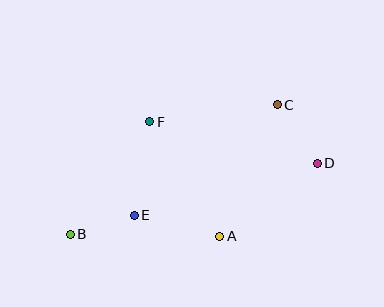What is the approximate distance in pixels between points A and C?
The distance between A and C is approximately 143 pixels.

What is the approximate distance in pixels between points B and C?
The distance between B and C is approximately 244 pixels.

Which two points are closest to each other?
Points B and E are closest to each other.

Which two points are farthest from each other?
Points B and D are farthest from each other.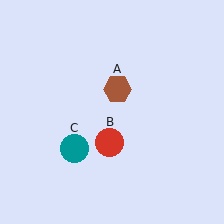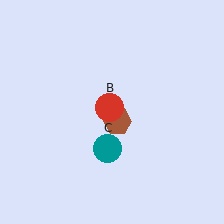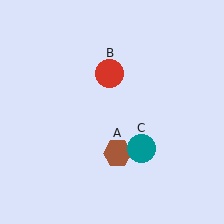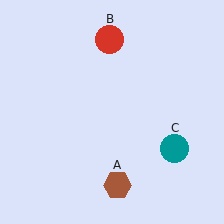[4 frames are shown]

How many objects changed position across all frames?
3 objects changed position: brown hexagon (object A), red circle (object B), teal circle (object C).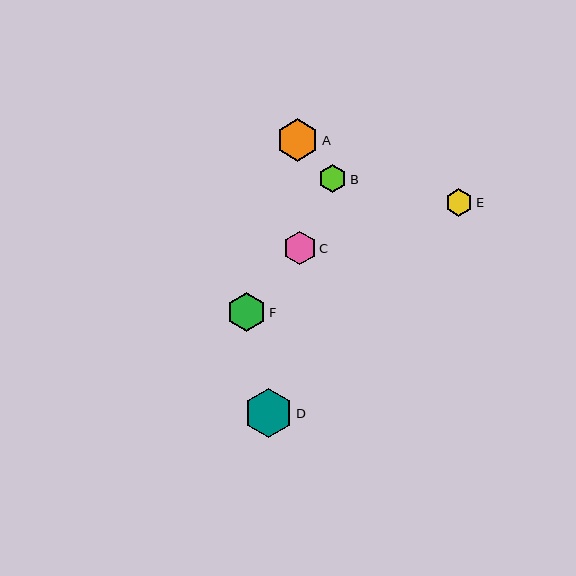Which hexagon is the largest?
Hexagon D is the largest with a size of approximately 49 pixels.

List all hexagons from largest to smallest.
From largest to smallest: D, A, F, C, B, E.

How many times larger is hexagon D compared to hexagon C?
Hexagon D is approximately 1.5 times the size of hexagon C.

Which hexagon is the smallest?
Hexagon E is the smallest with a size of approximately 27 pixels.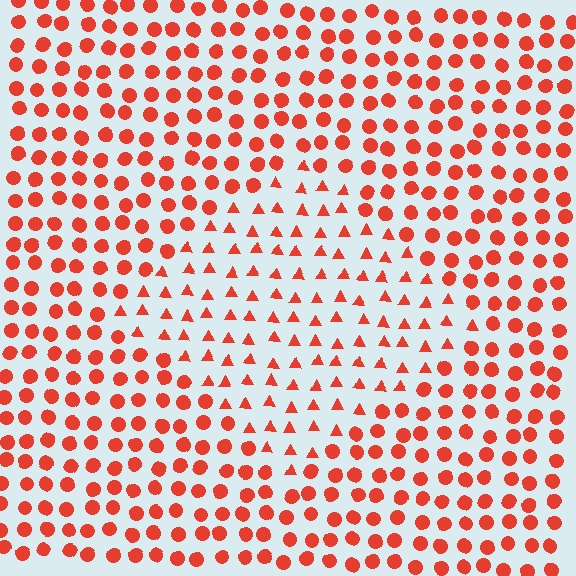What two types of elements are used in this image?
The image uses triangles inside the diamond region and circles outside it.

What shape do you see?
I see a diamond.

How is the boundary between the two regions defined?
The boundary is defined by a change in element shape: triangles inside vs. circles outside. All elements share the same color and spacing.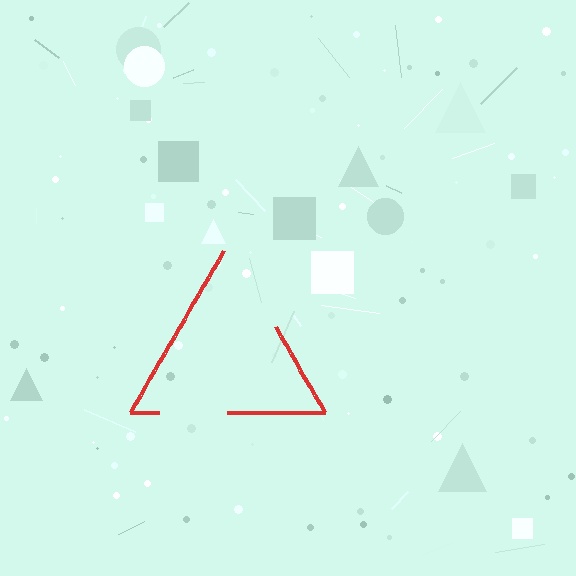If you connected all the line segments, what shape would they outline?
They would outline a triangle.